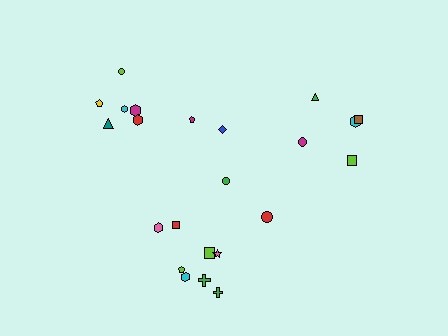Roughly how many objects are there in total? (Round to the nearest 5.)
Roughly 25 objects in total.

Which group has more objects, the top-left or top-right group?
The top-left group.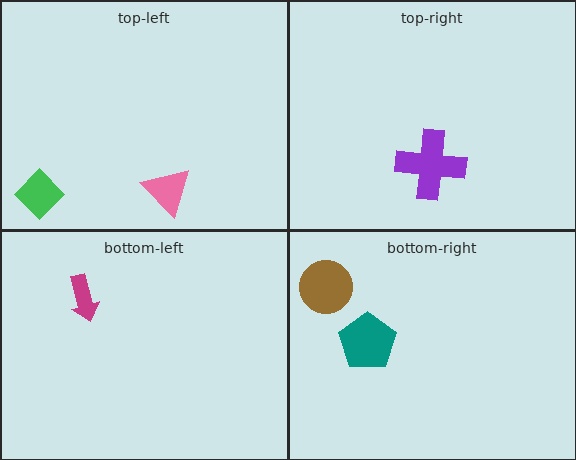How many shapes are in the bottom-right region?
2.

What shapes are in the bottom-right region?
The brown circle, the teal pentagon.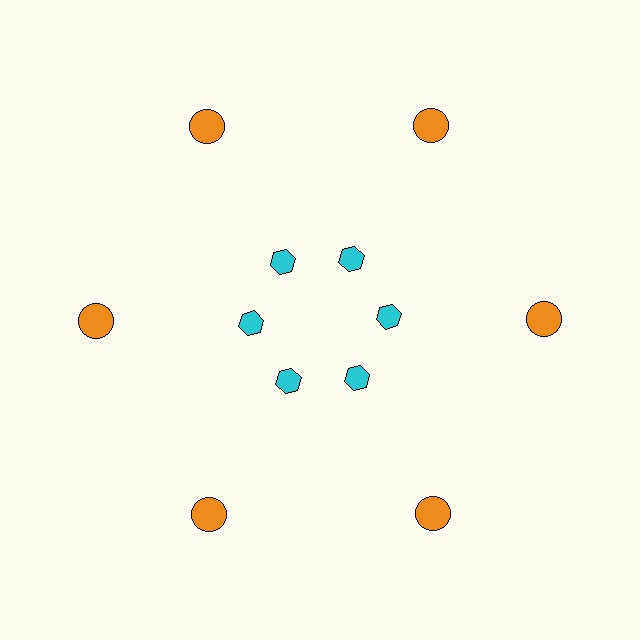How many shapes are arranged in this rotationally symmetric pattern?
There are 12 shapes, arranged in 6 groups of 2.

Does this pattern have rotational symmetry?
Yes, this pattern has 6-fold rotational symmetry. It looks the same after rotating 60 degrees around the center.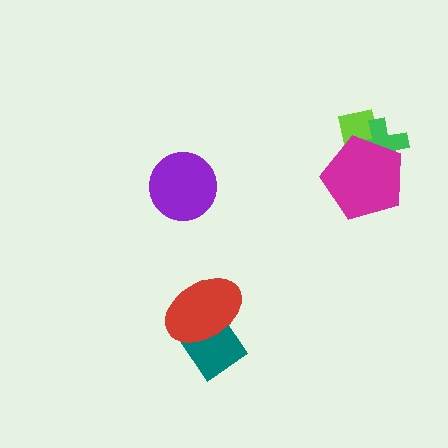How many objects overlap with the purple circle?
0 objects overlap with the purple circle.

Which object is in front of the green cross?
The magenta pentagon is in front of the green cross.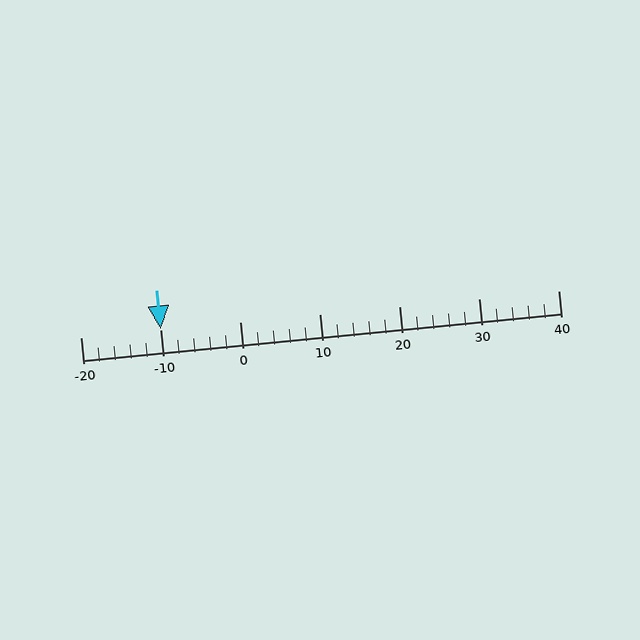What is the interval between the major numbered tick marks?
The major tick marks are spaced 10 units apart.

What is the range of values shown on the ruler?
The ruler shows values from -20 to 40.